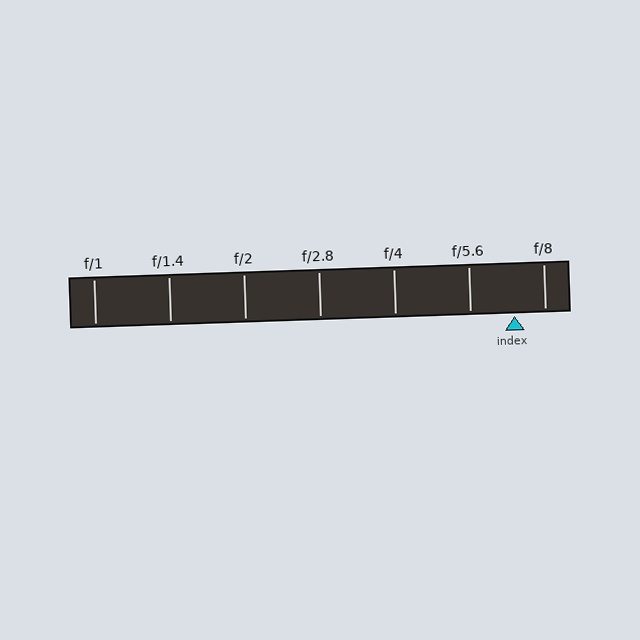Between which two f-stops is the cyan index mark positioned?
The index mark is between f/5.6 and f/8.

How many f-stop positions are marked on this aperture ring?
There are 7 f-stop positions marked.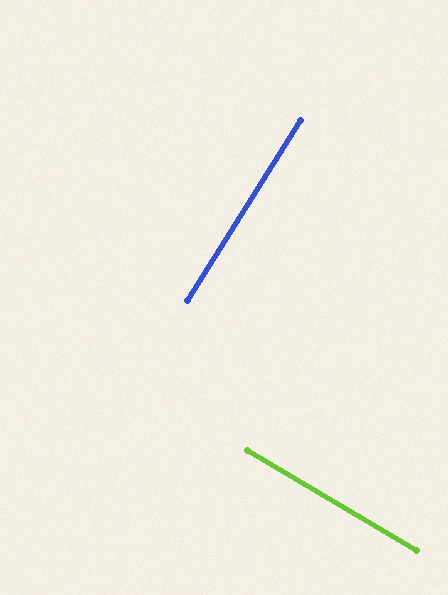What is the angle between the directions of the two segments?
Approximately 89 degrees.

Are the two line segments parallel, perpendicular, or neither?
Perpendicular — they meet at approximately 89°.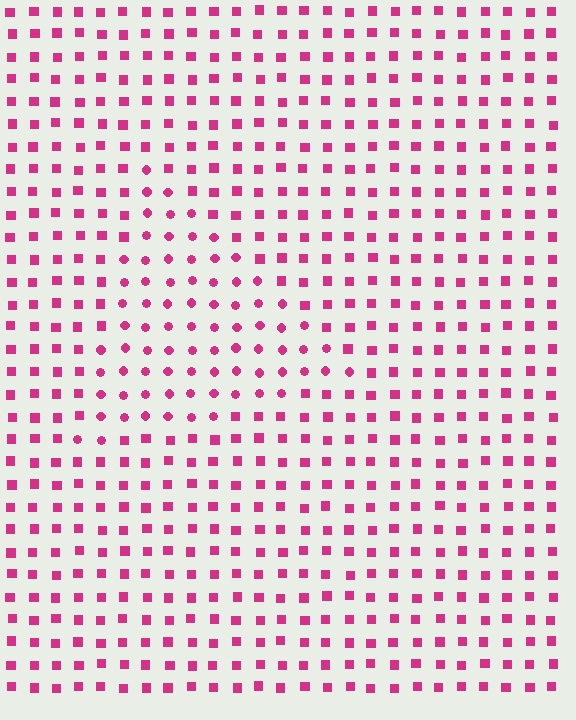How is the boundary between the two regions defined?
The boundary is defined by a change in element shape: circles inside vs. squares outside. All elements share the same color and spacing.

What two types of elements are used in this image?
The image uses circles inside the triangle region and squares outside it.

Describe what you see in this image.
The image is filled with small magenta elements arranged in a uniform grid. A triangle-shaped region contains circles, while the surrounding area contains squares. The boundary is defined purely by the change in element shape.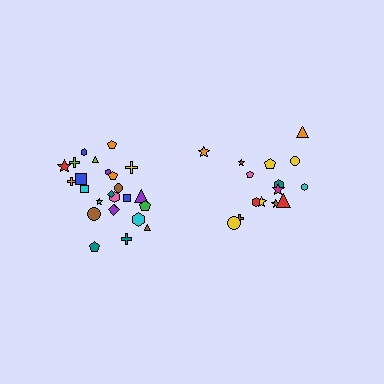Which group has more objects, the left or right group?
The left group.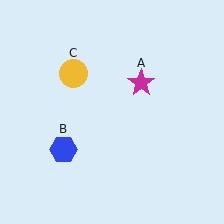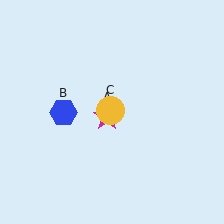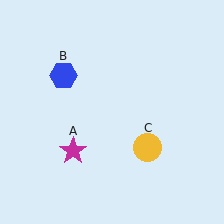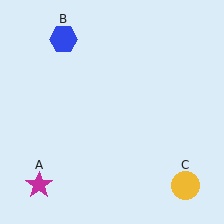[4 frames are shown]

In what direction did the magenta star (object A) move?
The magenta star (object A) moved down and to the left.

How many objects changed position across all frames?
3 objects changed position: magenta star (object A), blue hexagon (object B), yellow circle (object C).